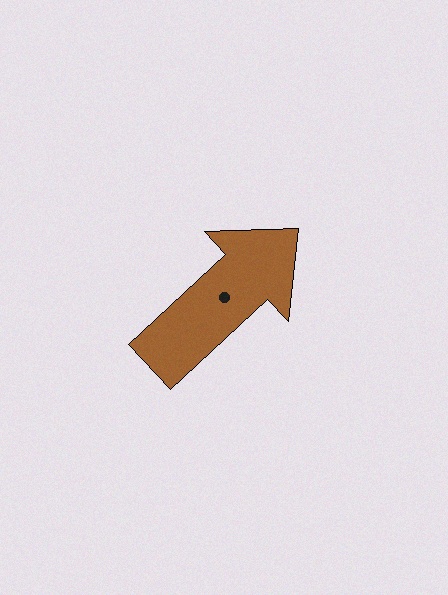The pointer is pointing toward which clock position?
Roughly 2 o'clock.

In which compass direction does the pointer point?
Northeast.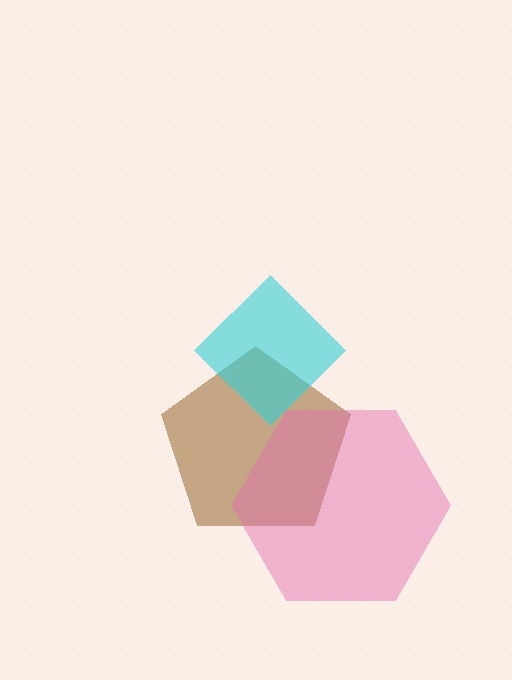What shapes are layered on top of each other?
The layered shapes are: a brown pentagon, a cyan diamond, a pink hexagon.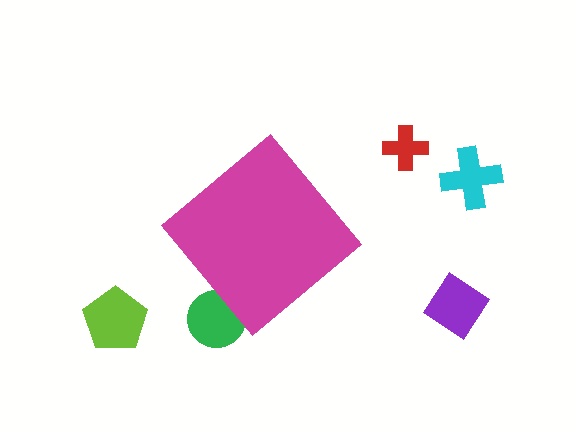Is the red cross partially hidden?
No, the red cross is fully visible.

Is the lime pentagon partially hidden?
No, the lime pentagon is fully visible.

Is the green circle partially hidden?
Yes, the green circle is partially hidden behind the magenta diamond.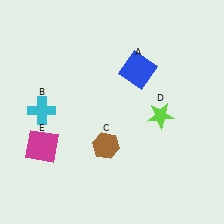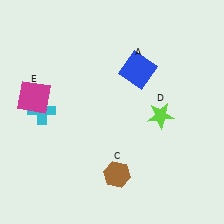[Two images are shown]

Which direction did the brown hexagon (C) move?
The brown hexagon (C) moved down.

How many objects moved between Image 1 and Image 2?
2 objects moved between the two images.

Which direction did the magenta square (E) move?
The magenta square (E) moved up.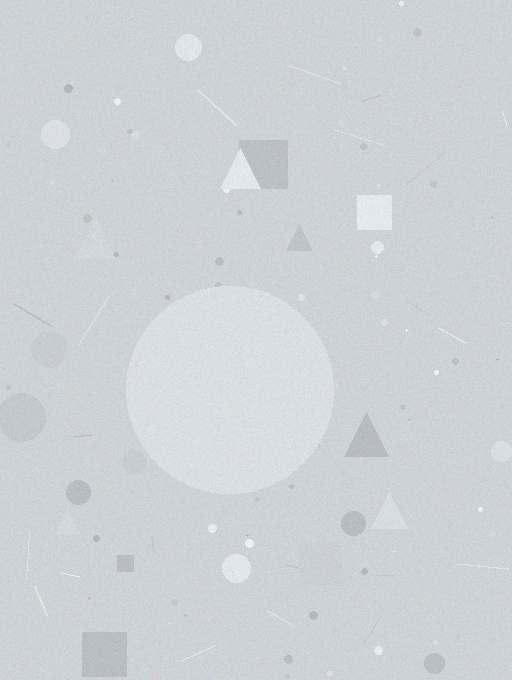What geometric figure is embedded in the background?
A circle is embedded in the background.